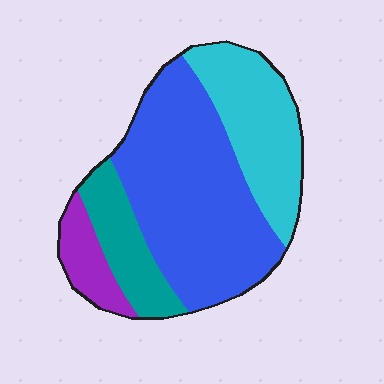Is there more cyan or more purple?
Cyan.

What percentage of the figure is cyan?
Cyan covers 26% of the figure.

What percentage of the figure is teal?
Teal takes up about one eighth (1/8) of the figure.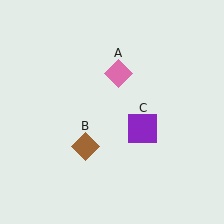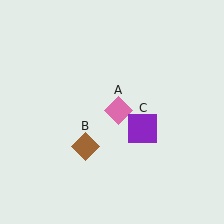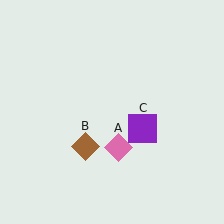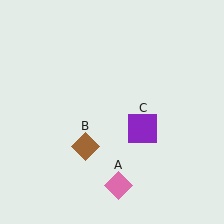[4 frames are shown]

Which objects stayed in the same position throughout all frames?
Brown diamond (object B) and purple square (object C) remained stationary.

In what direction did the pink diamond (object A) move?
The pink diamond (object A) moved down.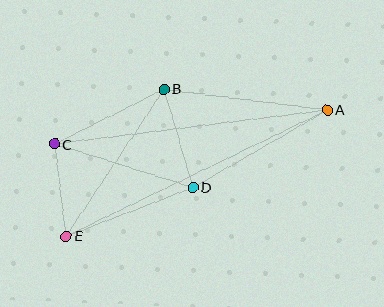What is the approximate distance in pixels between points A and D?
The distance between A and D is approximately 155 pixels.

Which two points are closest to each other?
Points C and E are closest to each other.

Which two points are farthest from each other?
Points A and E are farthest from each other.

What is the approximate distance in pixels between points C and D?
The distance between C and D is approximately 145 pixels.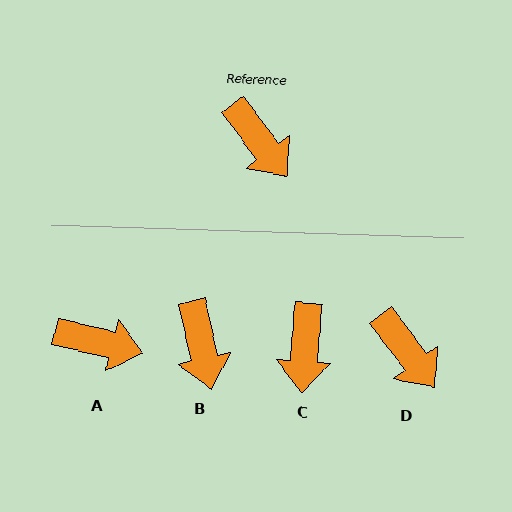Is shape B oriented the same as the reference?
No, it is off by about 25 degrees.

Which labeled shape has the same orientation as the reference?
D.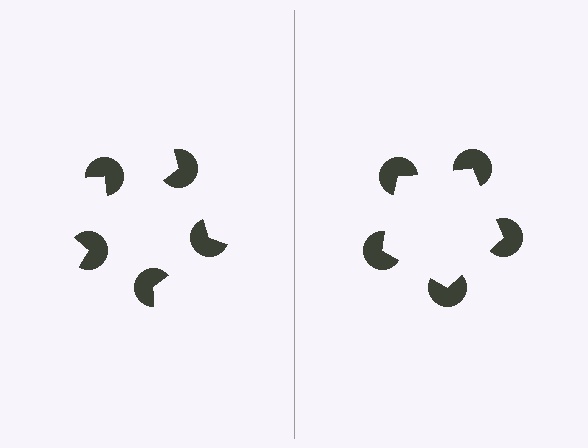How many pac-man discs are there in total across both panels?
10 — 5 on each side.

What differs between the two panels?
The pac-man discs are positioned identically on both sides; only the wedge orientations differ. On the right they align to a pentagon; on the left they are misaligned.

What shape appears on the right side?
An illusory pentagon.